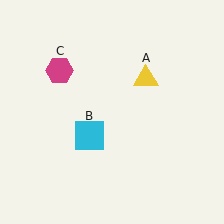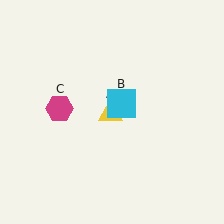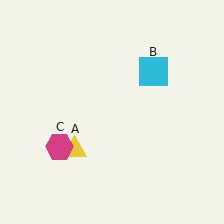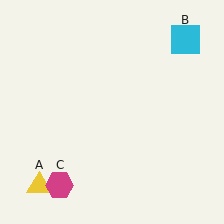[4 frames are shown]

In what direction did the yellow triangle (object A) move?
The yellow triangle (object A) moved down and to the left.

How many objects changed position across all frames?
3 objects changed position: yellow triangle (object A), cyan square (object B), magenta hexagon (object C).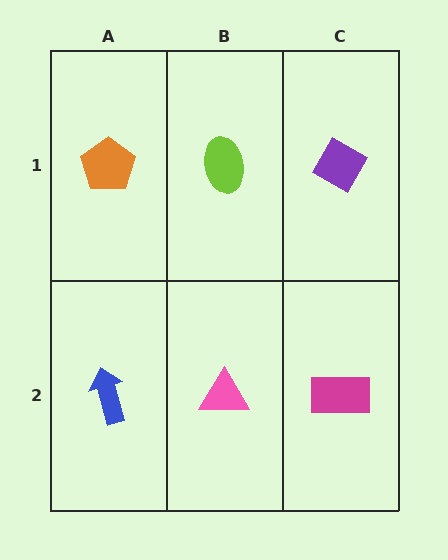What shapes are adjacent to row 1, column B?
A pink triangle (row 2, column B), an orange pentagon (row 1, column A), a purple diamond (row 1, column C).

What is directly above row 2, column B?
A lime ellipse.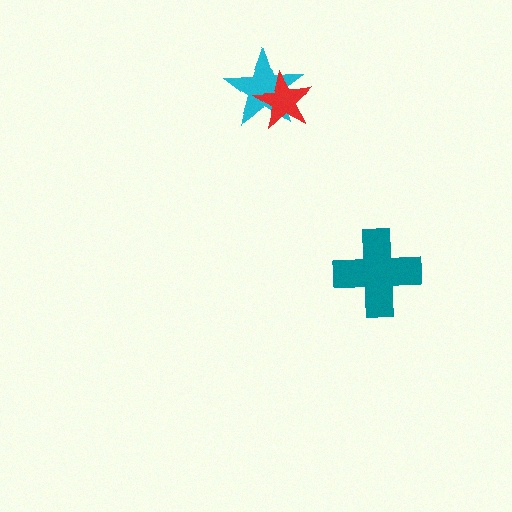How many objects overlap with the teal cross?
0 objects overlap with the teal cross.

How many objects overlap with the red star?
1 object overlaps with the red star.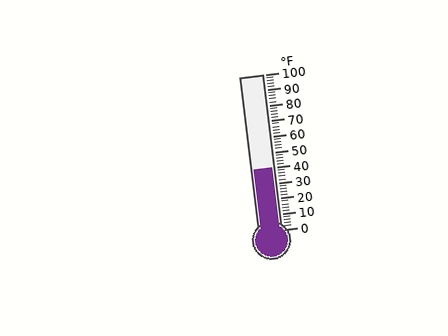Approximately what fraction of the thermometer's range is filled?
The thermometer is filled to approximately 40% of its range.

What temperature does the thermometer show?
The thermometer shows approximately 40°F.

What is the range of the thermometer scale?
The thermometer scale ranges from 0°F to 100°F.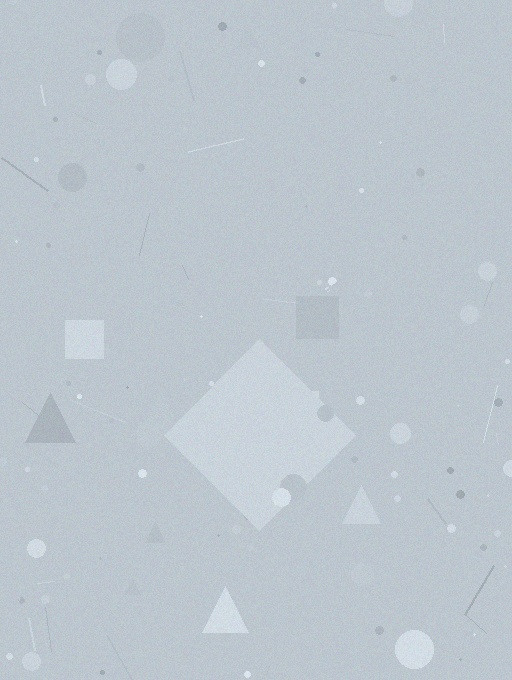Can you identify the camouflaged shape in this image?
The camouflaged shape is a diamond.